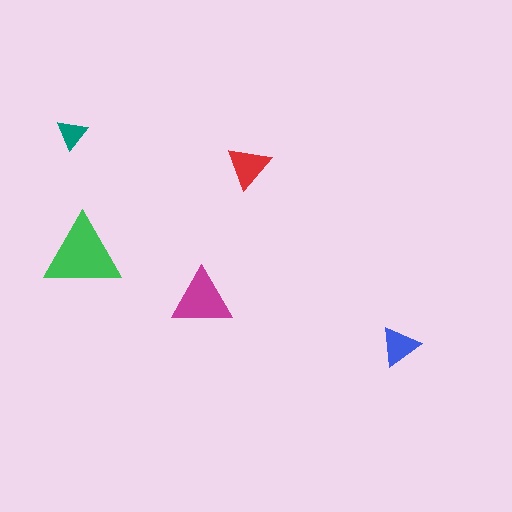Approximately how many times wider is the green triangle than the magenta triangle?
About 1.5 times wider.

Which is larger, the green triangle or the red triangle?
The green one.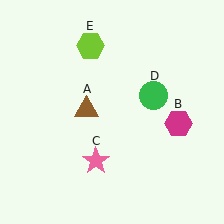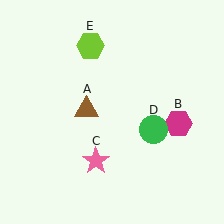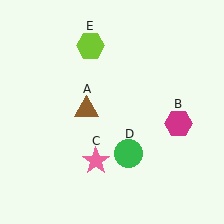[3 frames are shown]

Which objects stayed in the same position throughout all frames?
Brown triangle (object A) and magenta hexagon (object B) and pink star (object C) and lime hexagon (object E) remained stationary.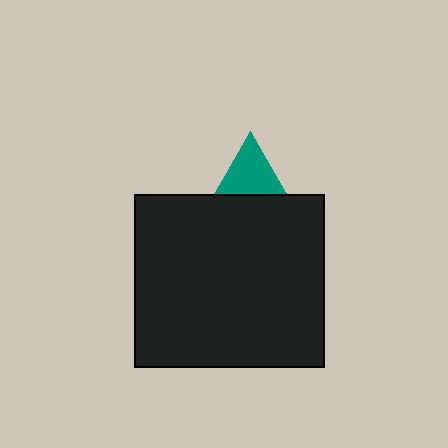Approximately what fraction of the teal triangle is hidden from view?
Roughly 58% of the teal triangle is hidden behind the black rectangle.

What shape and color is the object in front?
The object in front is a black rectangle.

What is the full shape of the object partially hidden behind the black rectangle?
The partially hidden object is a teal triangle.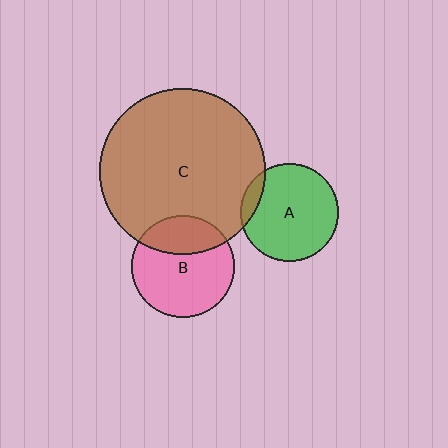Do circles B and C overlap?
Yes.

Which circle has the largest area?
Circle C (brown).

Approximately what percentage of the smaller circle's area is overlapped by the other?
Approximately 30%.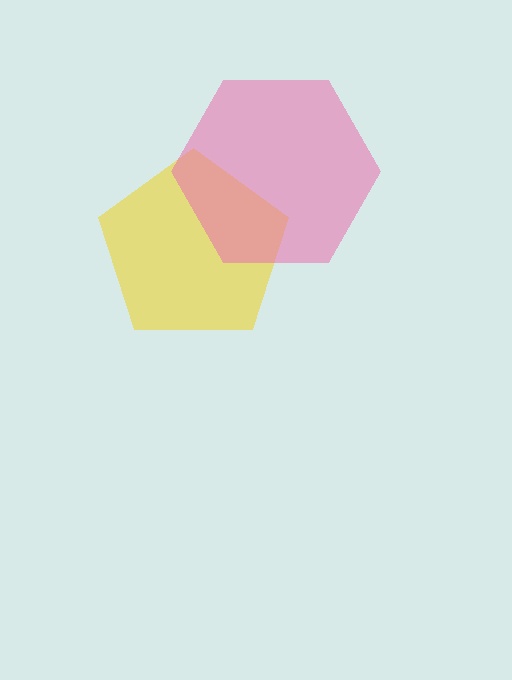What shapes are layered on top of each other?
The layered shapes are: a yellow pentagon, a pink hexagon.